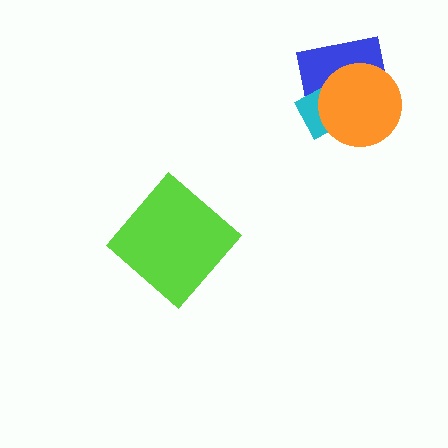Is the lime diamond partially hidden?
No, no other shape covers it.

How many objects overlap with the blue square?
2 objects overlap with the blue square.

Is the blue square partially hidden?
Yes, it is partially covered by another shape.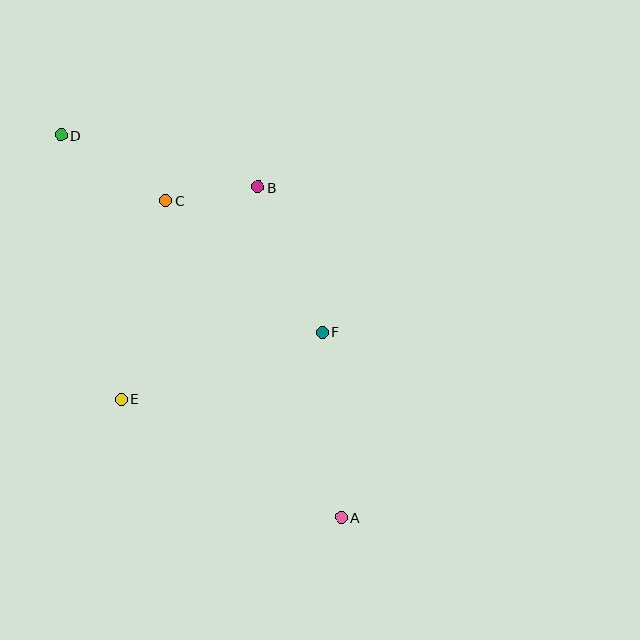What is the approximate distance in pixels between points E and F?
The distance between E and F is approximately 212 pixels.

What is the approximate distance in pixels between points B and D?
The distance between B and D is approximately 204 pixels.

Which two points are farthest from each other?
Points A and D are farthest from each other.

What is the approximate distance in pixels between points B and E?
The distance between B and E is approximately 253 pixels.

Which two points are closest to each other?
Points B and C are closest to each other.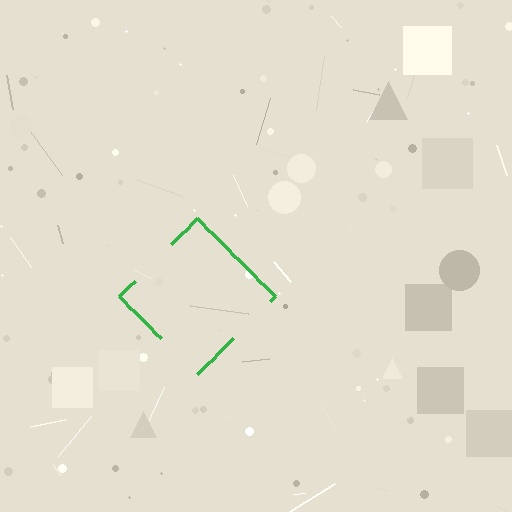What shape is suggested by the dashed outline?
The dashed outline suggests a diamond.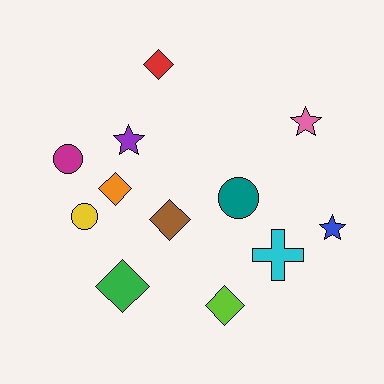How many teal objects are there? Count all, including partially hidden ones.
There is 1 teal object.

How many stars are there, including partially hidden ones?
There are 3 stars.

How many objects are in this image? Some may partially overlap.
There are 12 objects.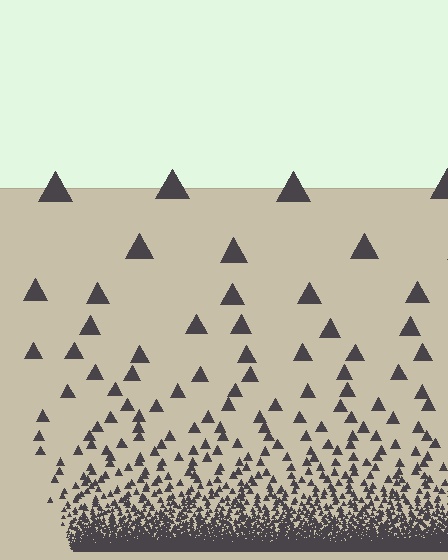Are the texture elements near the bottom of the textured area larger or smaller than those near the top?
Smaller. The gradient is inverted — elements near the bottom are smaller and denser.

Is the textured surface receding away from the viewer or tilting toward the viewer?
The surface appears to tilt toward the viewer. Texture elements get larger and sparser toward the top.